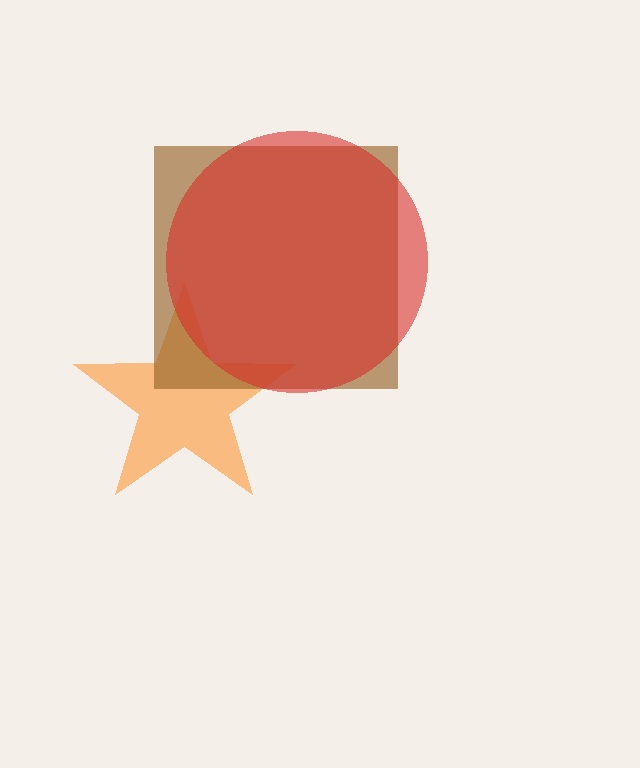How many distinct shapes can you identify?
There are 3 distinct shapes: an orange star, a brown square, a red circle.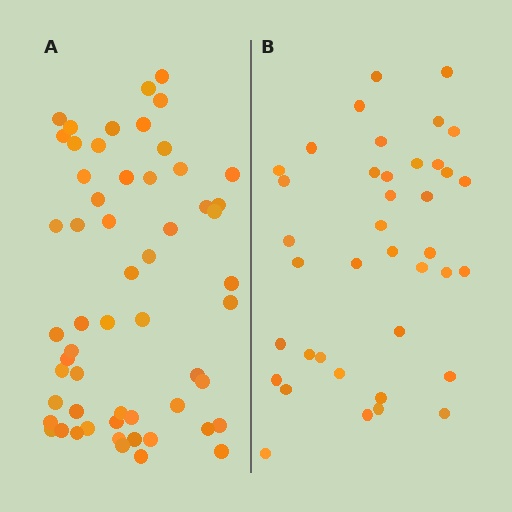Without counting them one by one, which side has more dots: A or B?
Region A (the left region) has more dots.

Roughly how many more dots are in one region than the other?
Region A has approximately 20 more dots than region B.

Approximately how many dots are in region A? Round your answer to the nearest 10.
About 60 dots. (The exact count is 57, which rounds to 60.)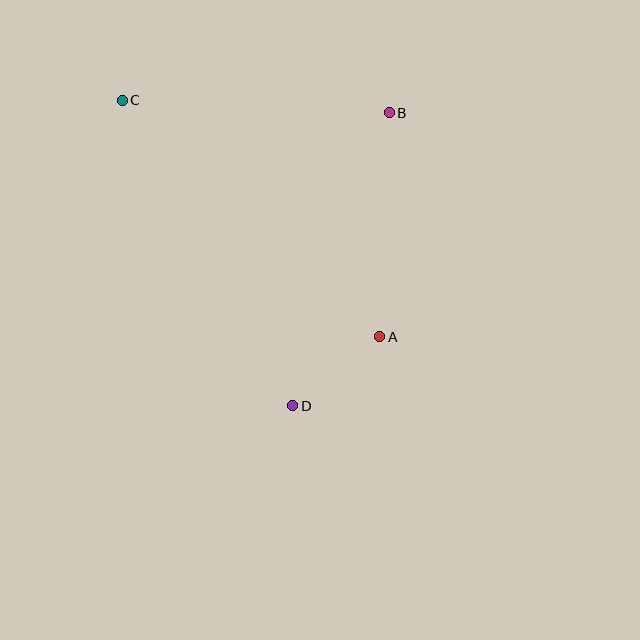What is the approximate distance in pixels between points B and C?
The distance between B and C is approximately 267 pixels.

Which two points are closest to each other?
Points A and D are closest to each other.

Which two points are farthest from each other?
Points C and D are farthest from each other.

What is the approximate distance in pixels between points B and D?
The distance between B and D is approximately 309 pixels.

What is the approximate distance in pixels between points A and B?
The distance between A and B is approximately 224 pixels.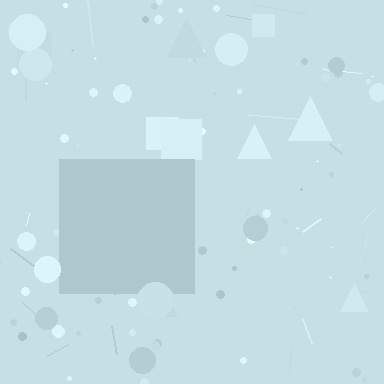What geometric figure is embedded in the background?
A square is embedded in the background.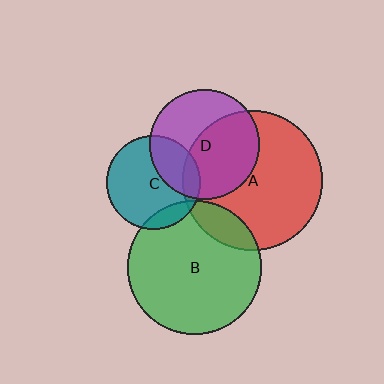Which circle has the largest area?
Circle A (red).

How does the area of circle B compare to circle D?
Approximately 1.5 times.